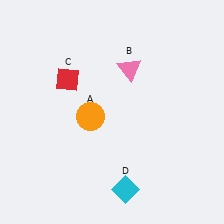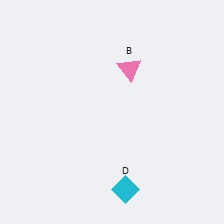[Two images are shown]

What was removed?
The red diamond (C), the orange circle (A) were removed in Image 2.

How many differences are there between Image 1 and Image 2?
There are 2 differences between the two images.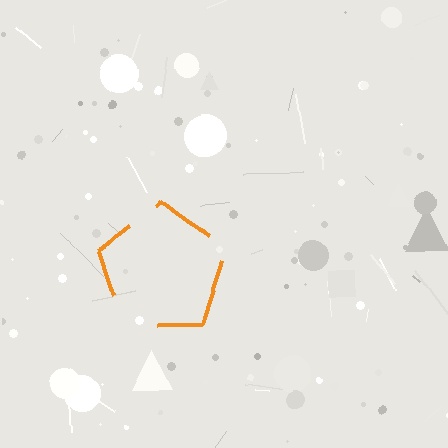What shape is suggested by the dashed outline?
The dashed outline suggests a pentagon.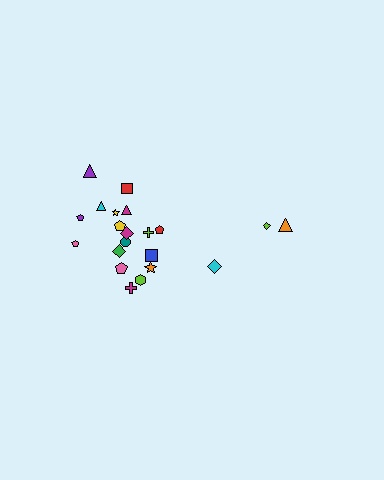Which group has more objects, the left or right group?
The left group.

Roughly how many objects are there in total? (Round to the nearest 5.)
Roughly 20 objects in total.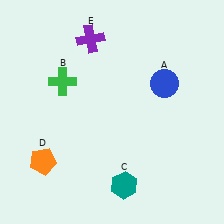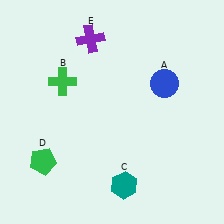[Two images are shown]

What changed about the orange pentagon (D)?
In Image 1, D is orange. In Image 2, it changed to green.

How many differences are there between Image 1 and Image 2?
There is 1 difference between the two images.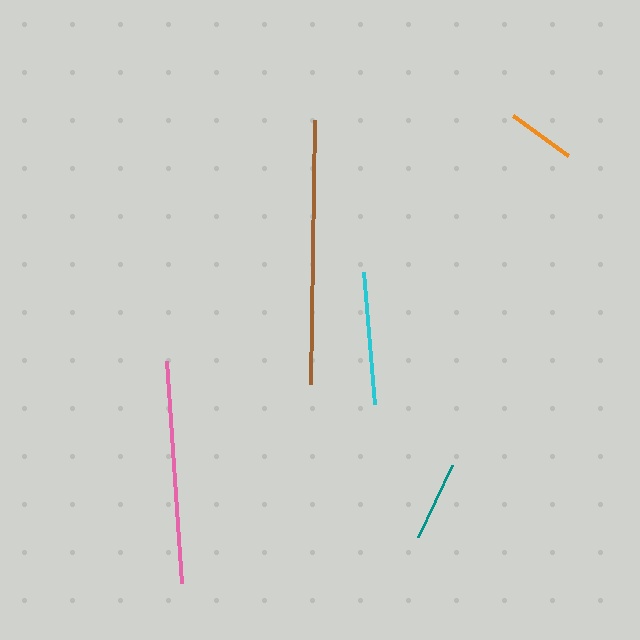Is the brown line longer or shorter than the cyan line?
The brown line is longer than the cyan line.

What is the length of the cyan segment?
The cyan segment is approximately 133 pixels long.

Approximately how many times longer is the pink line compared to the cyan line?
The pink line is approximately 1.7 times the length of the cyan line.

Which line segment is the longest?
The brown line is the longest at approximately 264 pixels.